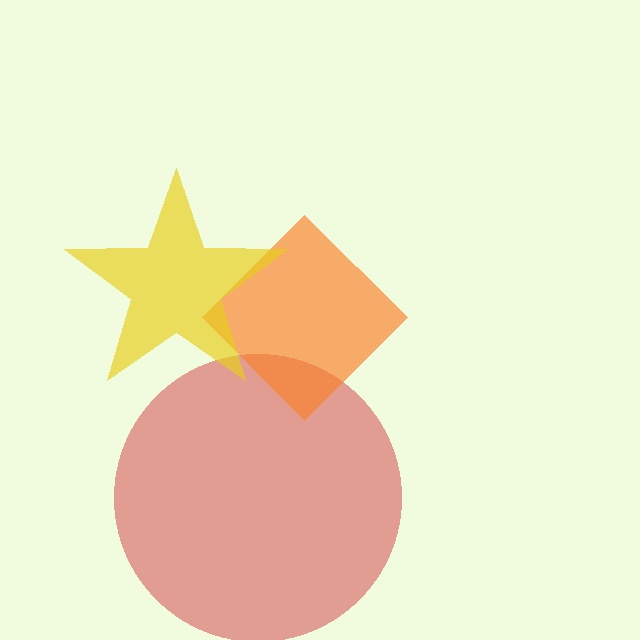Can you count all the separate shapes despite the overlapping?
Yes, there are 3 separate shapes.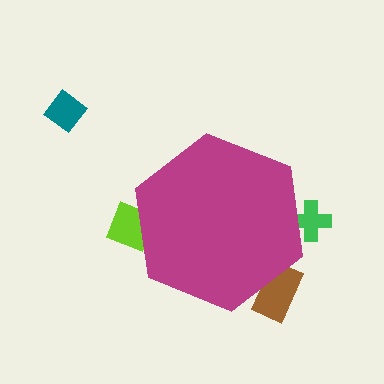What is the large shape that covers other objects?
A magenta hexagon.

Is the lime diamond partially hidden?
Yes, the lime diamond is partially hidden behind the magenta hexagon.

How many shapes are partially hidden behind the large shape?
4 shapes are partially hidden.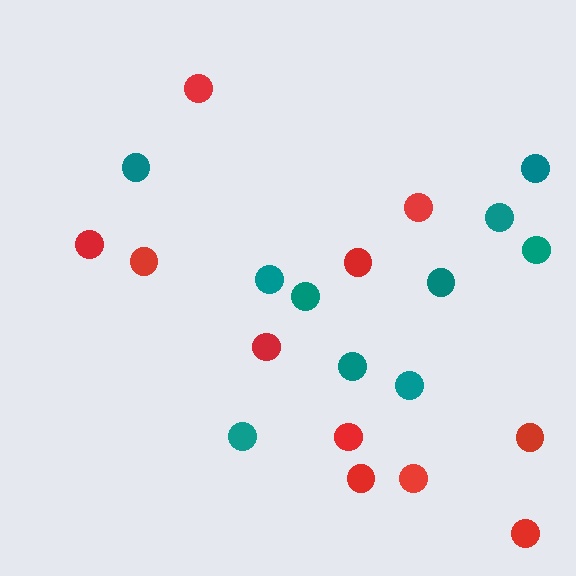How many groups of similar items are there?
There are 2 groups: one group of teal circles (10) and one group of red circles (11).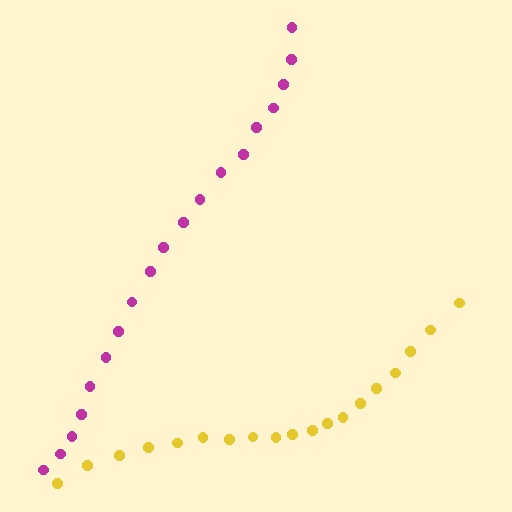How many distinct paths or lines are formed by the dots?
There are 2 distinct paths.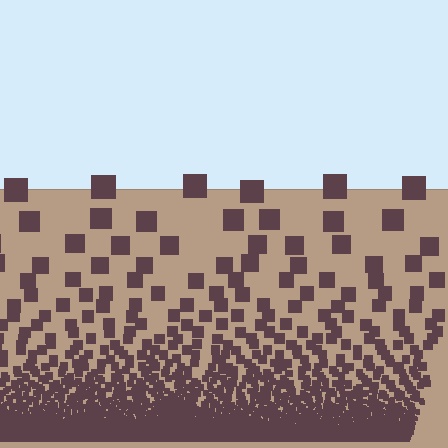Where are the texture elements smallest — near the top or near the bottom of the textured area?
Near the bottom.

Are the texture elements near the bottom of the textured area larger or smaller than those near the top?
Smaller. The gradient is inverted — elements near the bottom are smaller and denser.